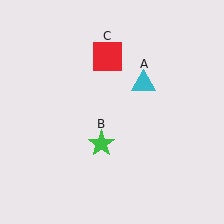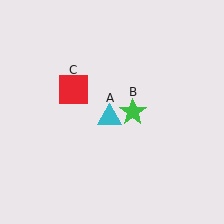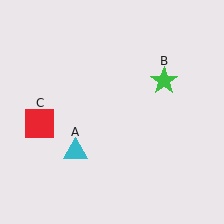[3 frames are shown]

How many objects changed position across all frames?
3 objects changed position: cyan triangle (object A), green star (object B), red square (object C).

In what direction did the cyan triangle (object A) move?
The cyan triangle (object A) moved down and to the left.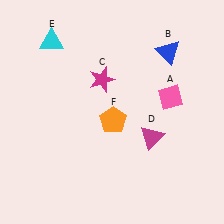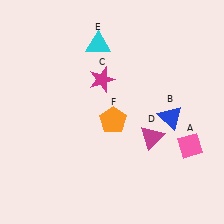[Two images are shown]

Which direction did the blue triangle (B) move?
The blue triangle (B) moved down.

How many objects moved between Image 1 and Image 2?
3 objects moved between the two images.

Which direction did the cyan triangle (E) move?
The cyan triangle (E) moved right.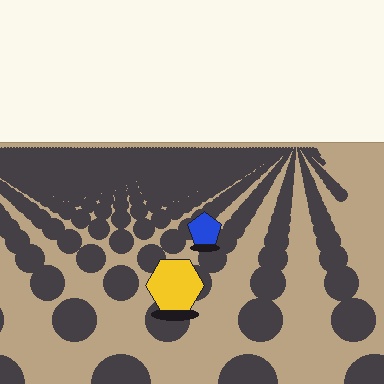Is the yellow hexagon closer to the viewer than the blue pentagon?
Yes. The yellow hexagon is closer — you can tell from the texture gradient: the ground texture is coarser near it.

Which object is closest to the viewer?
The yellow hexagon is closest. The texture marks near it are larger and more spread out.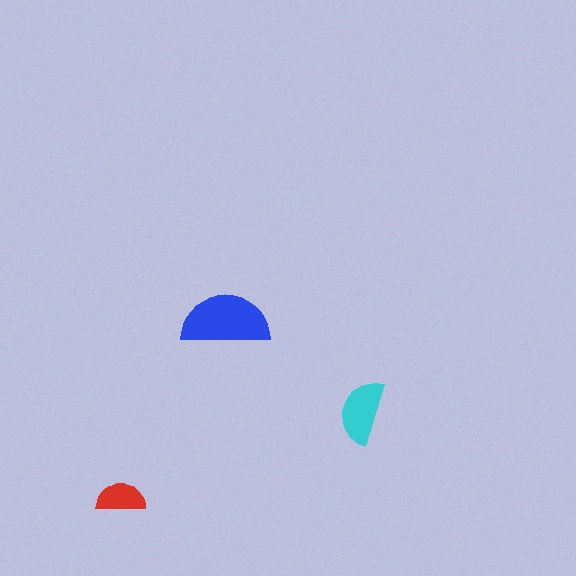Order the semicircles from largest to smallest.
the blue one, the cyan one, the red one.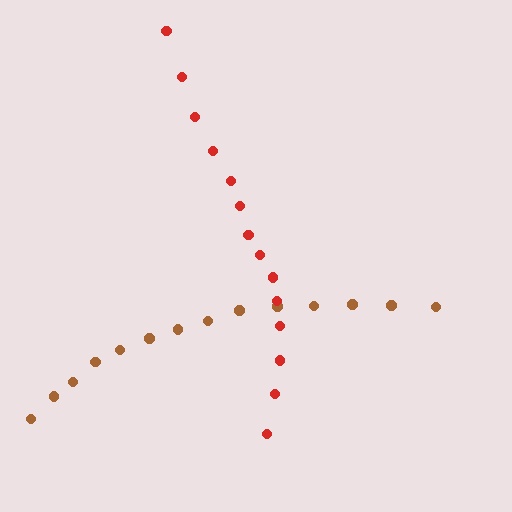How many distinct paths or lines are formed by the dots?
There are 2 distinct paths.